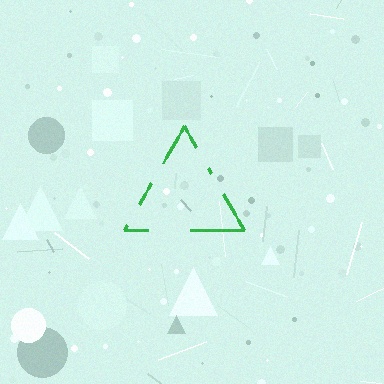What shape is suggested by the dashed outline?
The dashed outline suggests a triangle.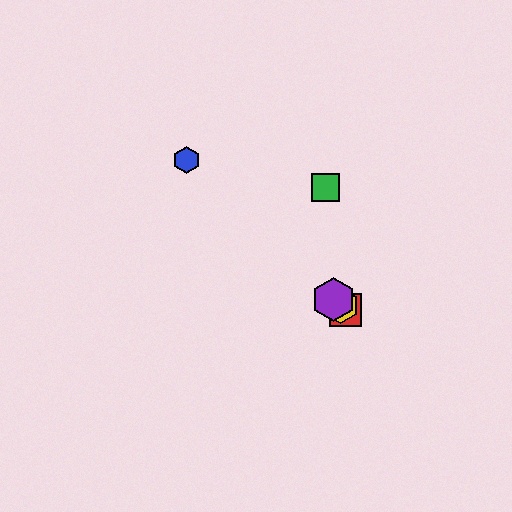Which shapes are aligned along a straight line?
The red square, the blue hexagon, the yellow hexagon, the purple hexagon are aligned along a straight line.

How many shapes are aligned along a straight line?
4 shapes (the red square, the blue hexagon, the yellow hexagon, the purple hexagon) are aligned along a straight line.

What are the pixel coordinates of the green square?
The green square is at (326, 187).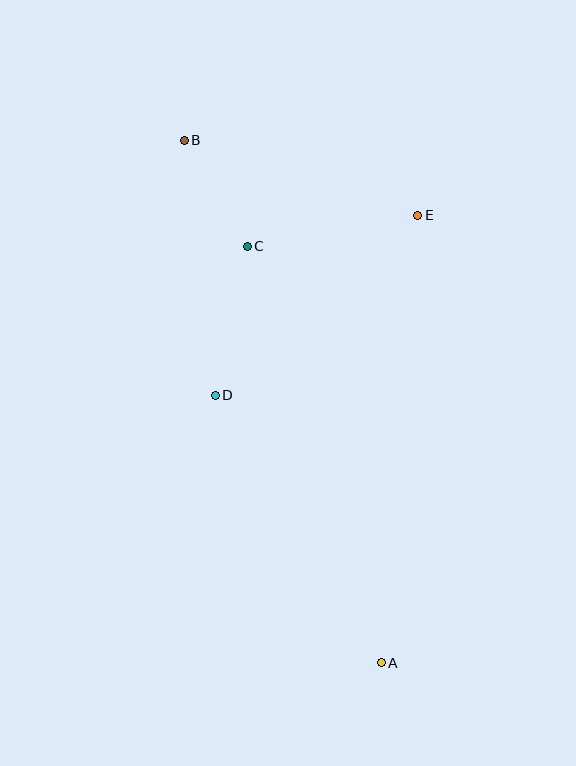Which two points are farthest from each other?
Points A and B are farthest from each other.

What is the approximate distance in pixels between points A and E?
The distance between A and E is approximately 449 pixels.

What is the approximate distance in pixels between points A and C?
The distance between A and C is approximately 438 pixels.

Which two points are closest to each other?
Points B and C are closest to each other.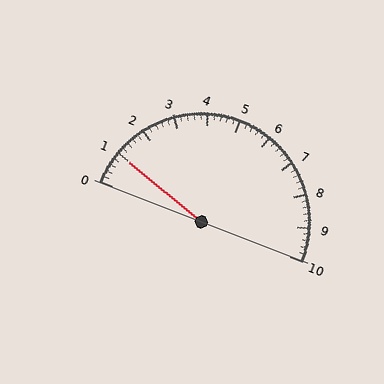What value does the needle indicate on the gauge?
The needle indicates approximately 1.0.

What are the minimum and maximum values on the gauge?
The gauge ranges from 0 to 10.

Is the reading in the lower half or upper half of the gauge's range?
The reading is in the lower half of the range (0 to 10).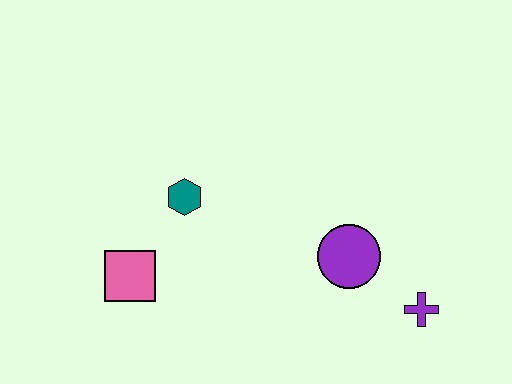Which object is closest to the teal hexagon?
The pink square is closest to the teal hexagon.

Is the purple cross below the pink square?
Yes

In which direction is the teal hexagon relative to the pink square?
The teal hexagon is above the pink square.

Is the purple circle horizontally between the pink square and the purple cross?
Yes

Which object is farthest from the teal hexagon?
The purple cross is farthest from the teal hexagon.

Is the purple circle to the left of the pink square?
No